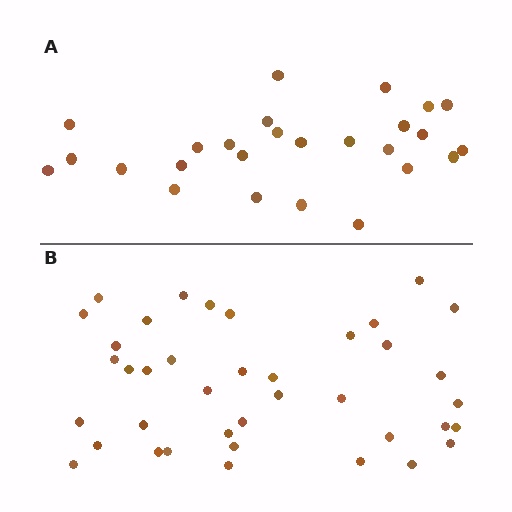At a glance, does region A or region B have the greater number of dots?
Region B (the bottom region) has more dots.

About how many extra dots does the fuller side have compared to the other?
Region B has approximately 15 more dots than region A.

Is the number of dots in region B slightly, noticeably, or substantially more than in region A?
Region B has substantially more. The ratio is roughly 1.5 to 1.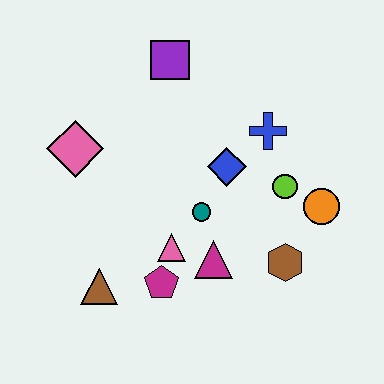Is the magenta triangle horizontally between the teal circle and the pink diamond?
No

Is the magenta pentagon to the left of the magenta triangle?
Yes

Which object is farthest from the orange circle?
The pink diamond is farthest from the orange circle.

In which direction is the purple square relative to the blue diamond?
The purple square is above the blue diamond.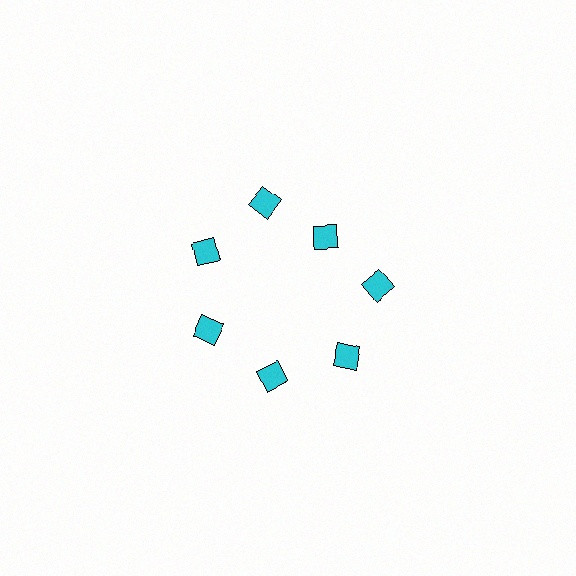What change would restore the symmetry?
The symmetry would be restored by moving it outward, back onto the ring so that all 7 diamonds sit at equal angles and equal distance from the center.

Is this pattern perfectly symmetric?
No. The 7 cyan diamonds are arranged in a ring, but one element near the 1 o'clock position is pulled inward toward the center, breaking the 7-fold rotational symmetry.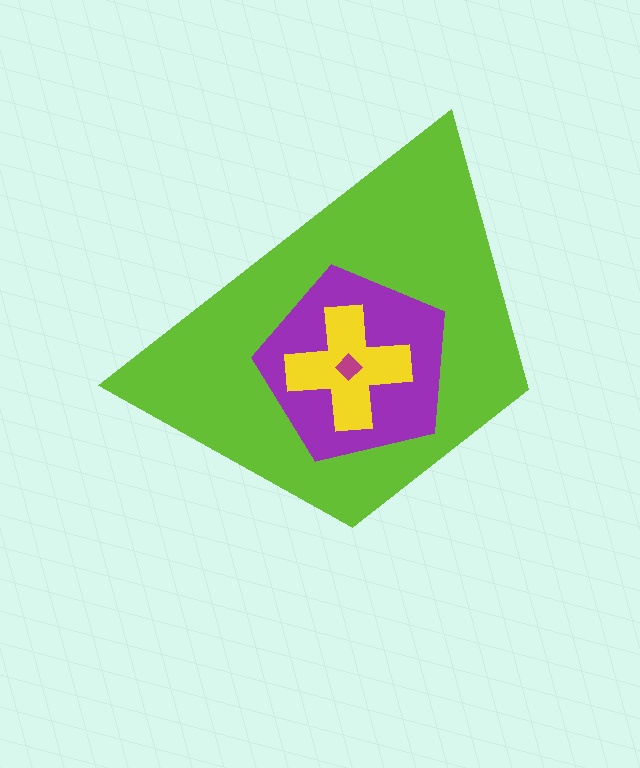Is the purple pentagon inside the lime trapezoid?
Yes.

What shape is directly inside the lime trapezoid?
The purple pentagon.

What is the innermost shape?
The magenta diamond.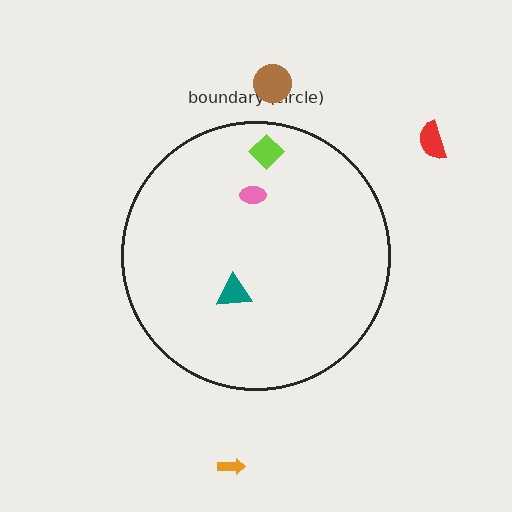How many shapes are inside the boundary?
3 inside, 3 outside.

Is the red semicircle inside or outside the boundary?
Outside.